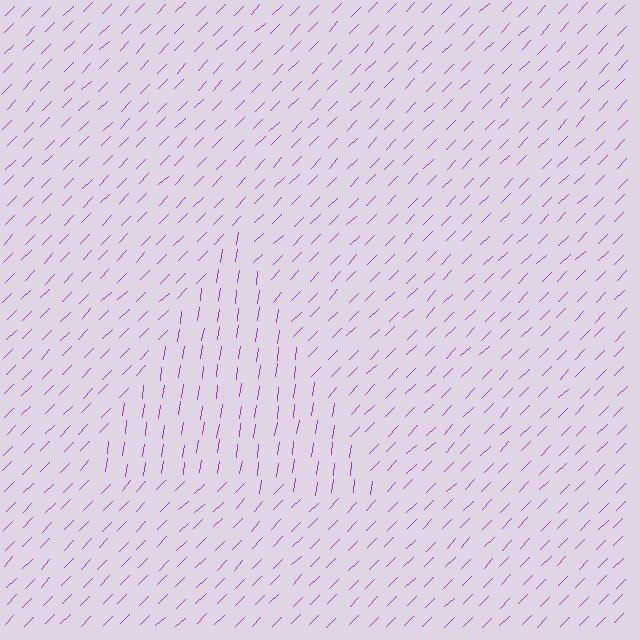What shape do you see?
I see a triangle.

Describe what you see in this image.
The image is filled with small purple line segments. A triangle region in the image has lines oriented differently from the surrounding lines, creating a visible texture boundary.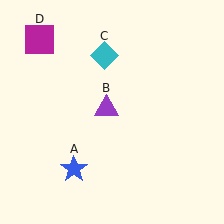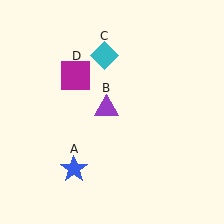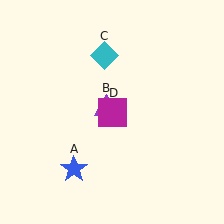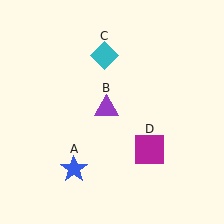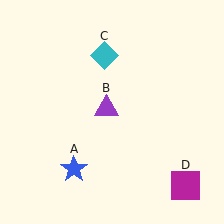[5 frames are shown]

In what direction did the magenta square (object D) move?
The magenta square (object D) moved down and to the right.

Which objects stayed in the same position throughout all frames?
Blue star (object A) and purple triangle (object B) and cyan diamond (object C) remained stationary.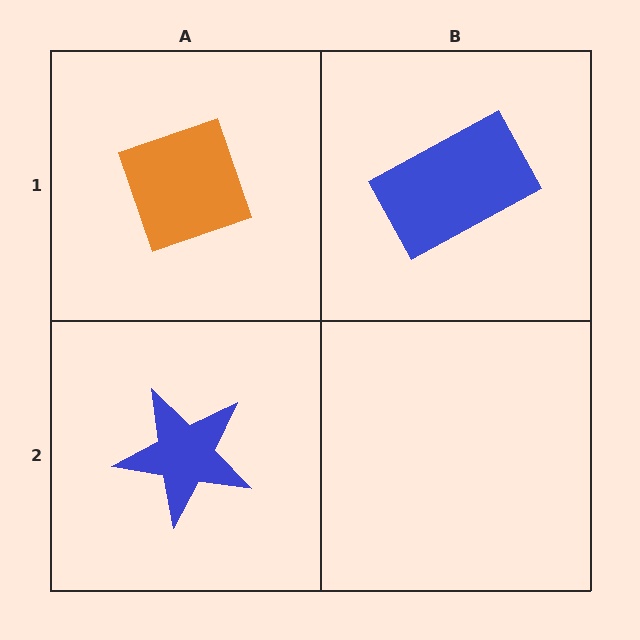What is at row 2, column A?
A blue star.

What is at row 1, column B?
A blue rectangle.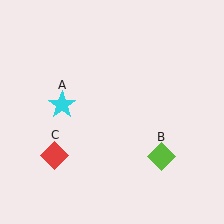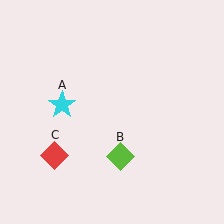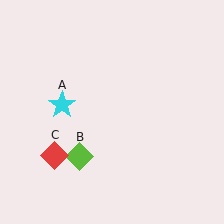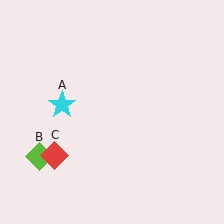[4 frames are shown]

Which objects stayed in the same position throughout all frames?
Cyan star (object A) and red diamond (object C) remained stationary.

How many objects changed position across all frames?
1 object changed position: lime diamond (object B).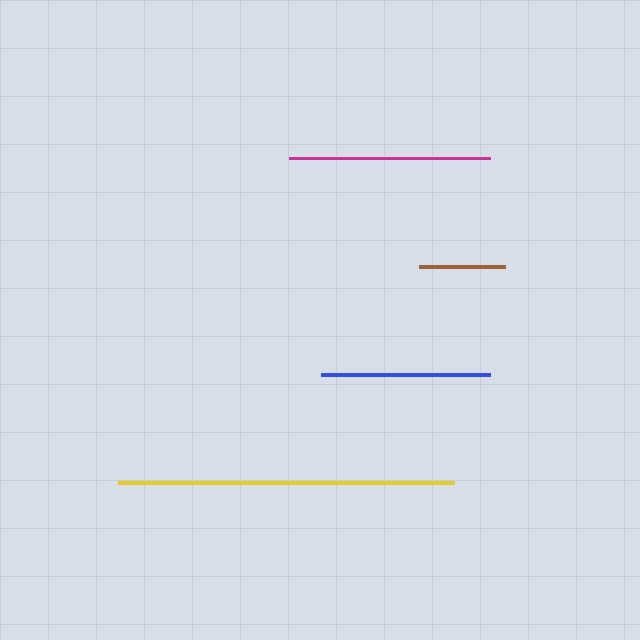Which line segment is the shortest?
The brown line is the shortest at approximately 86 pixels.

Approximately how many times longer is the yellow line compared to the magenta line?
The yellow line is approximately 1.7 times the length of the magenta line.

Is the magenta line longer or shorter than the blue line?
The magenta line is longer than the blue line.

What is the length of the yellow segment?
The yellow segment is approximately 336 pixels long.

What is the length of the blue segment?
The blue segment is approximately 168 pixels long.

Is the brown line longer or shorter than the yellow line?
The yellow line is longer than the brown line.